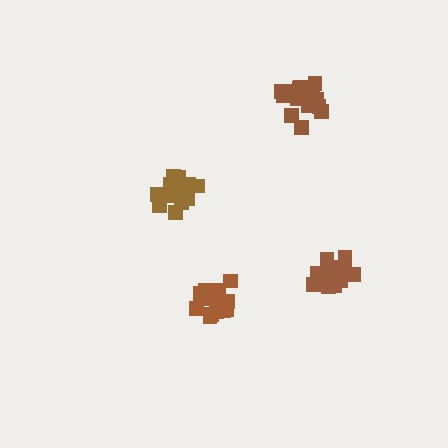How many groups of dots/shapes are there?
There are 4 groups.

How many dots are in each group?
Group 1: 21 dots, Group 2: 18 dots, Group 3: 18 dots, Group 4: 17 dots (74 total).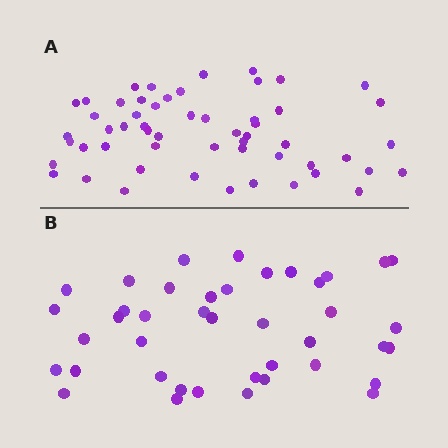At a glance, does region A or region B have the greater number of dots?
Region A (the top region) has more dots.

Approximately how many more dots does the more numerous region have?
Region A has approximately 15 more dots than region B.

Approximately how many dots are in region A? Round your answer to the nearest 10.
About 60 dots. (The exact count is 55, which rounds to 60.)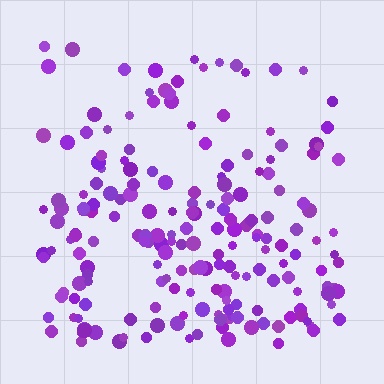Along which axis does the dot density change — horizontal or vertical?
Vertical.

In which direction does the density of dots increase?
From top to bottom, with the bottom side densest.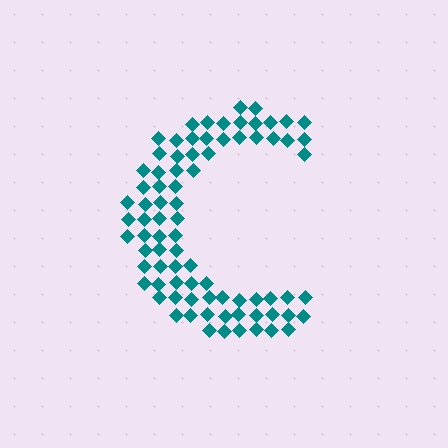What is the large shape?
The large shape is the letter C.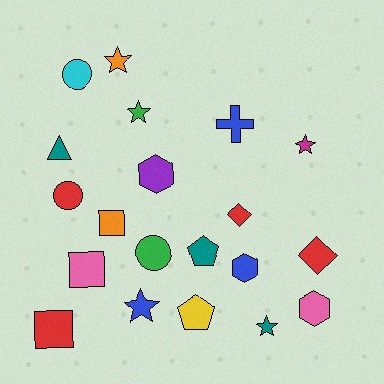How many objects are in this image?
There are 20 objects.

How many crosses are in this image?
There is 1 cross.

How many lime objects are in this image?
There are no lime objects.